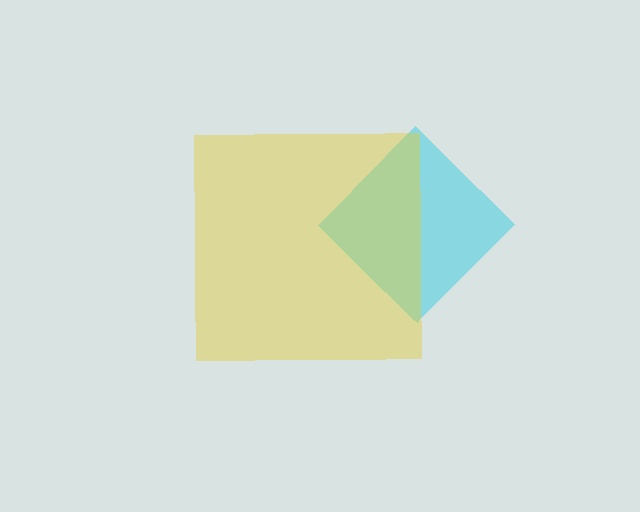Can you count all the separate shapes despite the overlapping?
Yes, there are 2 separate shapes.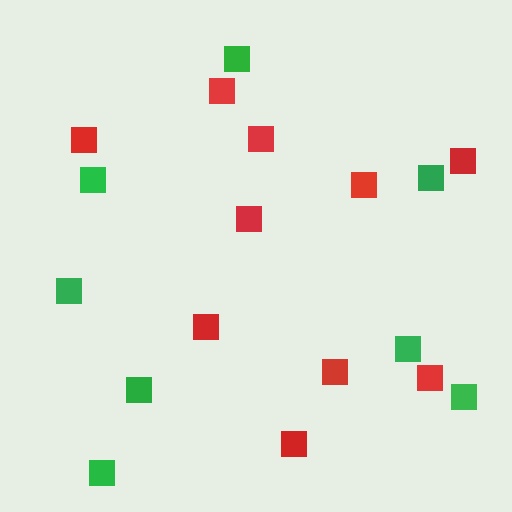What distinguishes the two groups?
There are 2 groups: one group of red squares (10) and one group of green squares (8).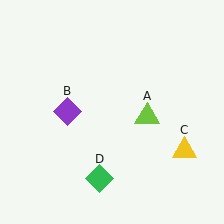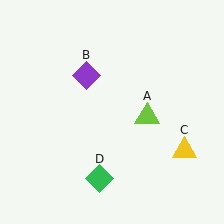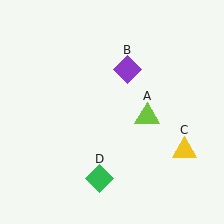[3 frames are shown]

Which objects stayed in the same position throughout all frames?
Lime triangle (object A) and yellow triangle (object C) and green diamond (object D) remained stationary.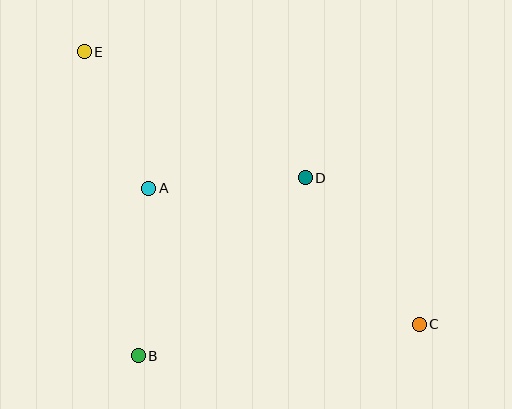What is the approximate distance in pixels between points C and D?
The distance between C and D is approximately 185 pixels.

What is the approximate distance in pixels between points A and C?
The distance between A and C is approximately 303 pixels.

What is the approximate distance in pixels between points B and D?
The distance between B and D is approximately 244 pixels.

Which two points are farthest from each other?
Points C and E are farthest from each other.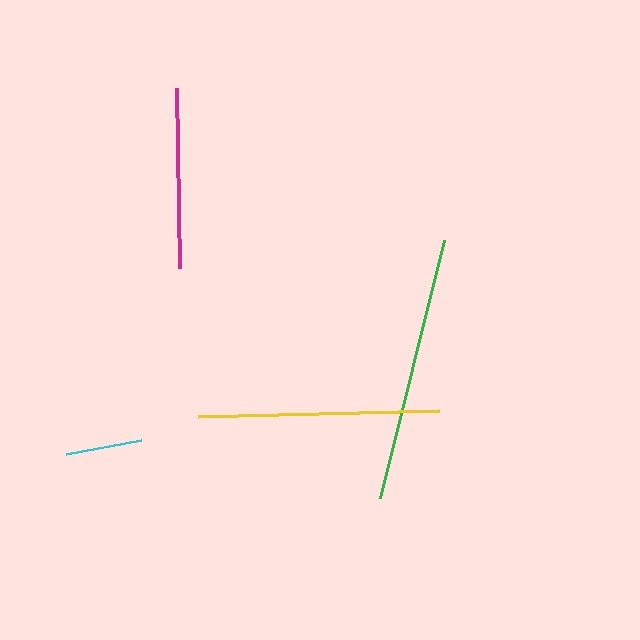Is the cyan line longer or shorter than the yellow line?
The yellow line is longer than the cyan line.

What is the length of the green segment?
The green segment is approximately 266 pixels long.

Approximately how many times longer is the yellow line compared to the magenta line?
The yellow line is approximately 1.3 times the length of the magenta line.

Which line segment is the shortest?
The cyan line is the shortest at approximately 76 pixels.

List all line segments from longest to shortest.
From longest to shortest: green, yellow, magenta, cyan.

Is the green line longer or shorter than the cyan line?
The green line is longer than the cyan line.